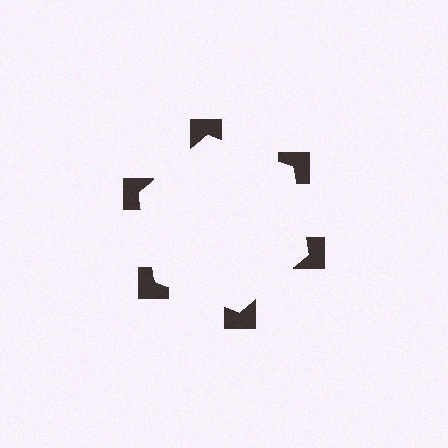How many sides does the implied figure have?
6 sides.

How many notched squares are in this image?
There are 6 — one at each vertex of the illusory hexagon.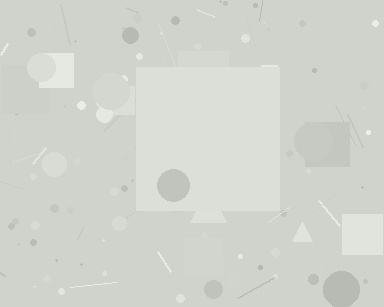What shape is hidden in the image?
A square is hidden in the image.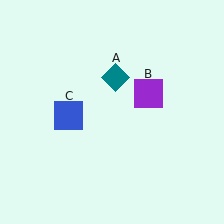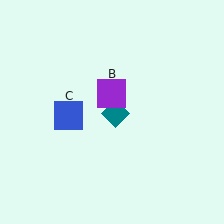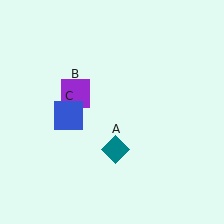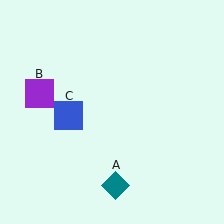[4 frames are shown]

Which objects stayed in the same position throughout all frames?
Blue square (object C) remained stationary.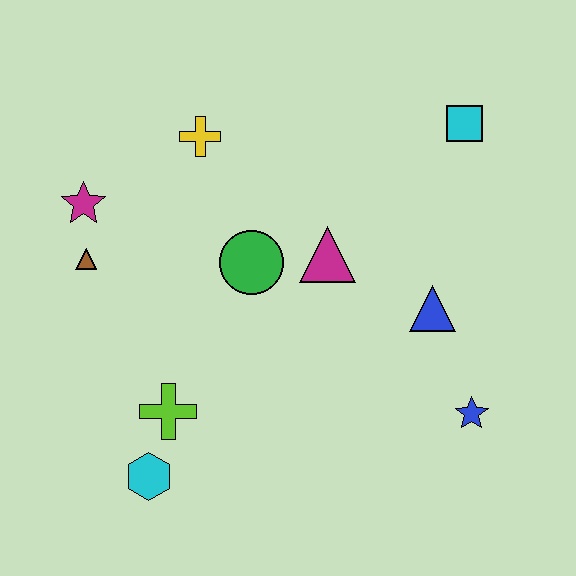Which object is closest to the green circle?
The magenta triangle is closest to the green circle.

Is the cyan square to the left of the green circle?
No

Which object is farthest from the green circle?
The blue star is farthest from the green circle.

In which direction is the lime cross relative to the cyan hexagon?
The lime cross is above the cyan hexagon.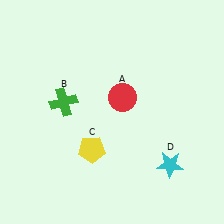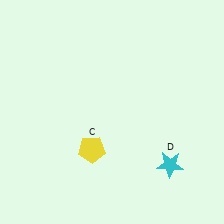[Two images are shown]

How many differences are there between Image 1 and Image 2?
There are 2 differences between the two images.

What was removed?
The green cross (B), the red circle (A) were removed in Image 2.